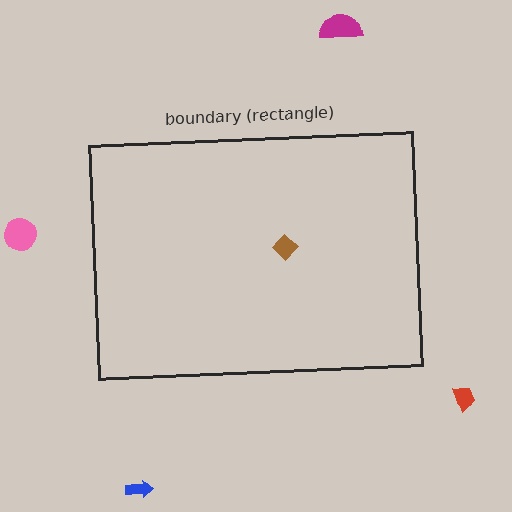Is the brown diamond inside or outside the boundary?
Inside.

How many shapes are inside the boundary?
1 inside, 4 outside.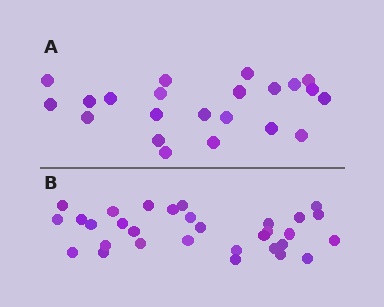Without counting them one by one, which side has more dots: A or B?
Region B (the bottom region) has more dots.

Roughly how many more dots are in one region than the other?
Region B has roughly 8 or so more dots than region A.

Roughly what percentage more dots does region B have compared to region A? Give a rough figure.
About 40% more.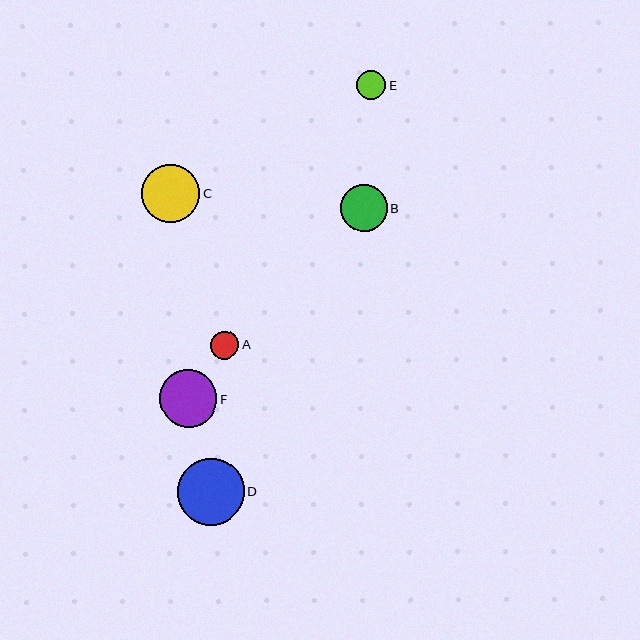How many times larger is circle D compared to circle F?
Circle D is approximately 1.2 times the size of circle F.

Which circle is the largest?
Circle D is the largest with a size of approximately 67 pixels.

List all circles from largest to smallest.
From largest to smallest: D, C, F, B, E, A.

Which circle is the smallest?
Circle A is the smallest with a size of approximately 28 pixels.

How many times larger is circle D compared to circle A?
Circle D is approximately 2.4 times the size of circle A.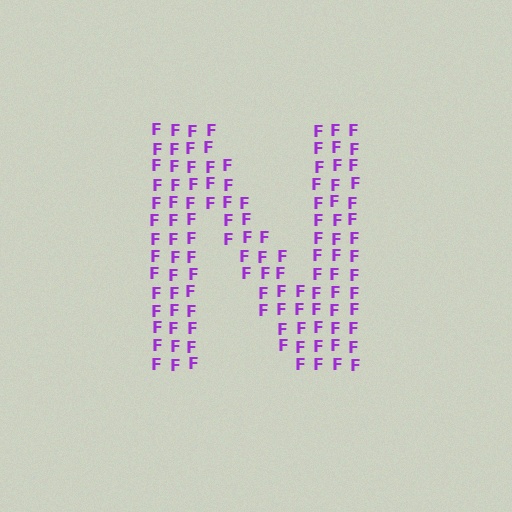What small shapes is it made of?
It is made of small letter F's.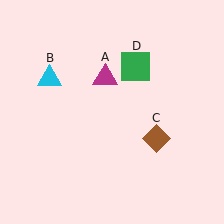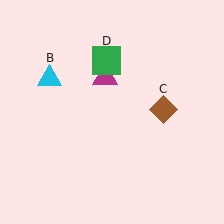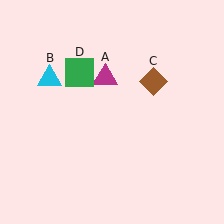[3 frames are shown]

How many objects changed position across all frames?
2 objects changed position: brown diamond (object C), green square (object D).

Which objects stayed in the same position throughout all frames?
Magenta triangle (object A) and cyan triangle (object B) remained stationary.